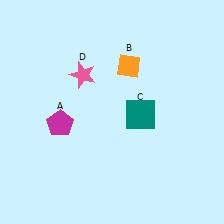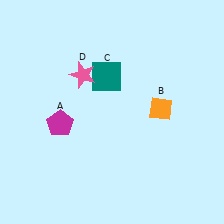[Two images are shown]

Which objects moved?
The objects that moved are: the orange diamond (B), the teal square (C).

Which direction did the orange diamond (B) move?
The orange diamond (B) moved down.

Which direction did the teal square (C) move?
The teal square (C) moved up.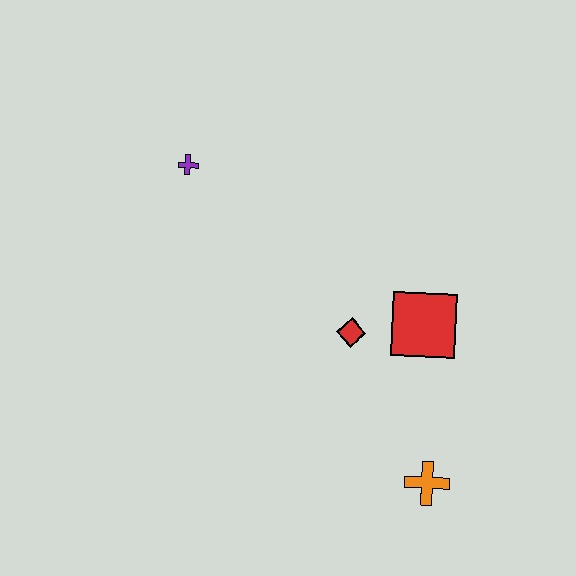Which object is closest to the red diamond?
The red square is closest to the red diamond.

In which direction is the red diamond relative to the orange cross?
The red diamond is above the orange cross.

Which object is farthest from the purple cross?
The orange cross is farthest from the purple cross.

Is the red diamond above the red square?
No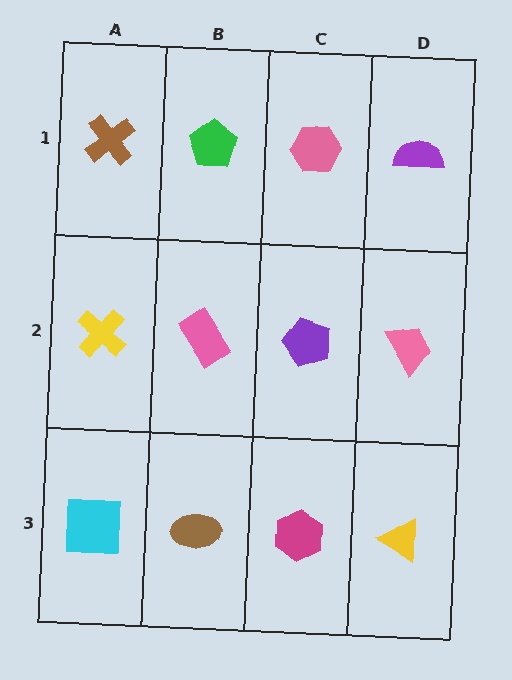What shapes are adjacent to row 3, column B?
A pink rectangle (row 2, column B), a cyan square (row 3, column A), a magenta hexagon (row 3, column C).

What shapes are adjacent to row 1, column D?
A pink trapezoid (row 2, column D), a pink hexagon (row 1, column C).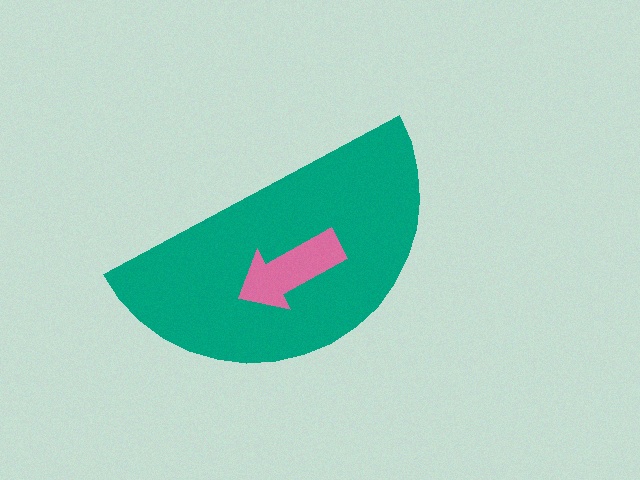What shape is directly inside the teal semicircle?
The pink arrow.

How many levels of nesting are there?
2.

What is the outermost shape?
The teal semicircle.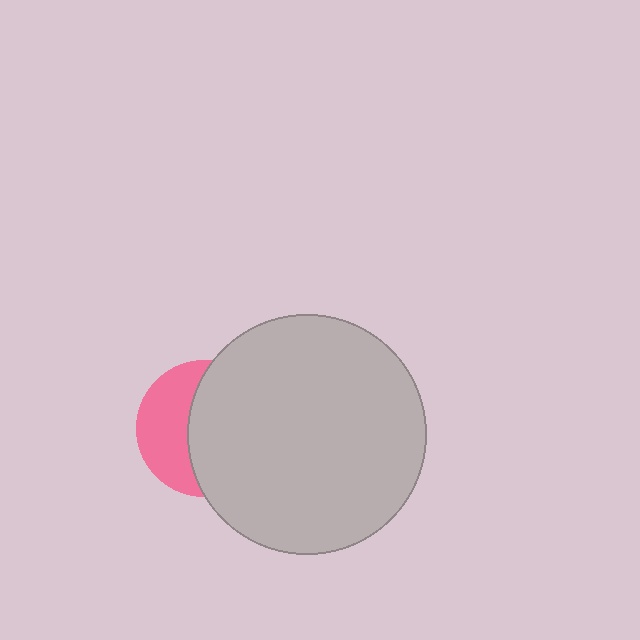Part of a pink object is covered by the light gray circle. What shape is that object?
It is a circle.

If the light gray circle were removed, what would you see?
You would see the complete pink circle.